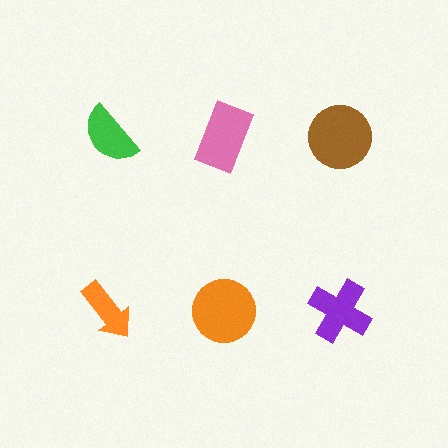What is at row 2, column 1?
An orange arrow.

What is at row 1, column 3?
A brown circle.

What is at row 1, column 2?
A pink rectangle.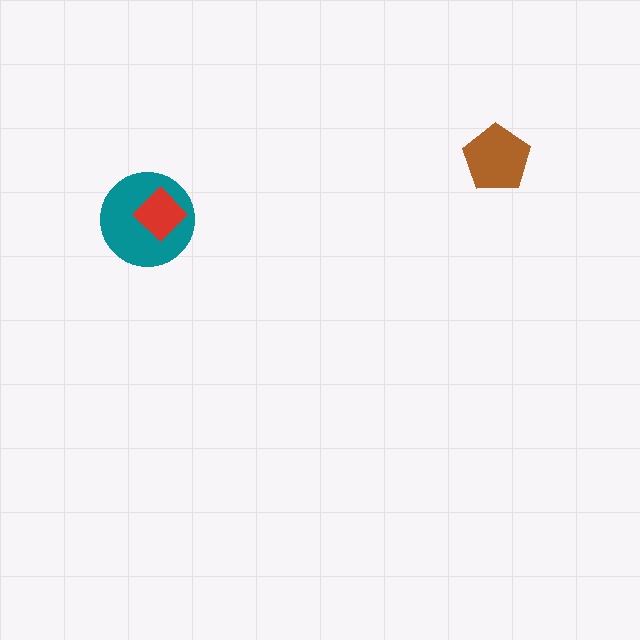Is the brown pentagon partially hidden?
No, no other shape covers it.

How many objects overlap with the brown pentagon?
0 objects overlap with the brown pentagon.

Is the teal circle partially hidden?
Yes, it is partially covered by another shape.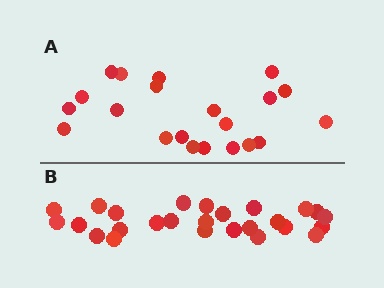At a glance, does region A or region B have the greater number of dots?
Region B (the bottom region) has more dots.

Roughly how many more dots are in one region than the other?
Region B has about 5 more dots than region A.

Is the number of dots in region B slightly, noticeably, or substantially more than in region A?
Region B has only slightly more — the two regions are fairly close. The ratio is roughly 1.2 to 1.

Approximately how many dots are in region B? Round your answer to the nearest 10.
About 30 dots. (The exact count is 26, which rounds to 30.)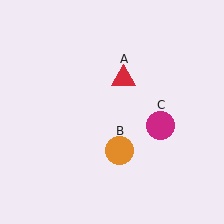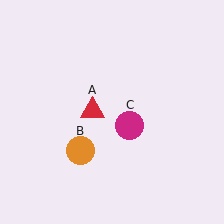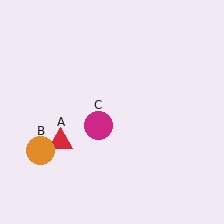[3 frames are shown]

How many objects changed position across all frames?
3 objects changed position: red triangle (object A), orange circle (object B), magenta circle (object C).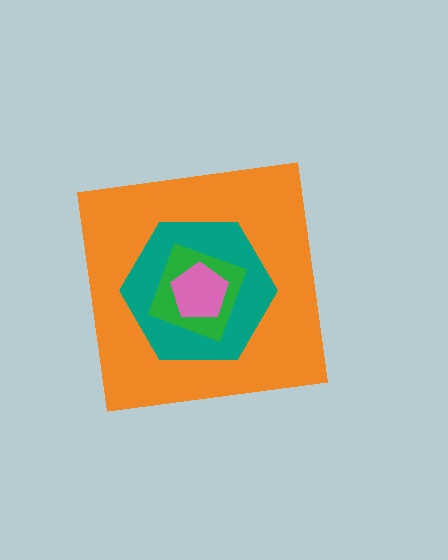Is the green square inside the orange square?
Yes.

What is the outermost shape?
The orange square.